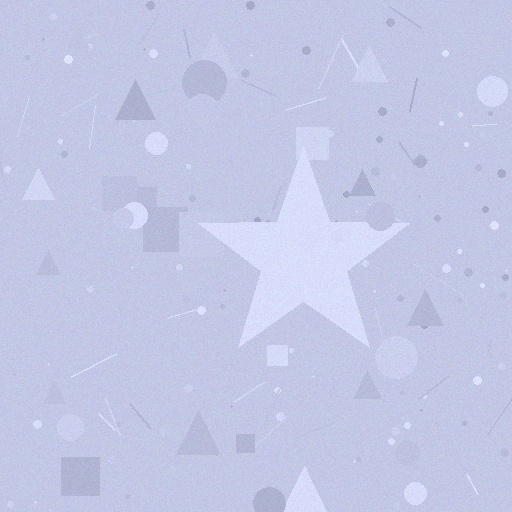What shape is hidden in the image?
A star is hidden in the image.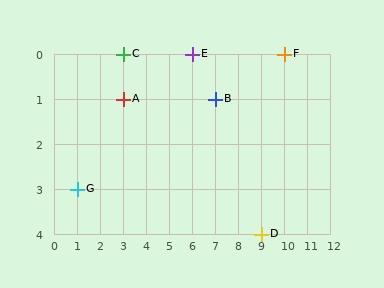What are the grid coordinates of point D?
Point D is at grid coordinates (9, 4).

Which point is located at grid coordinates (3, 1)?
Point A is at (3, 1).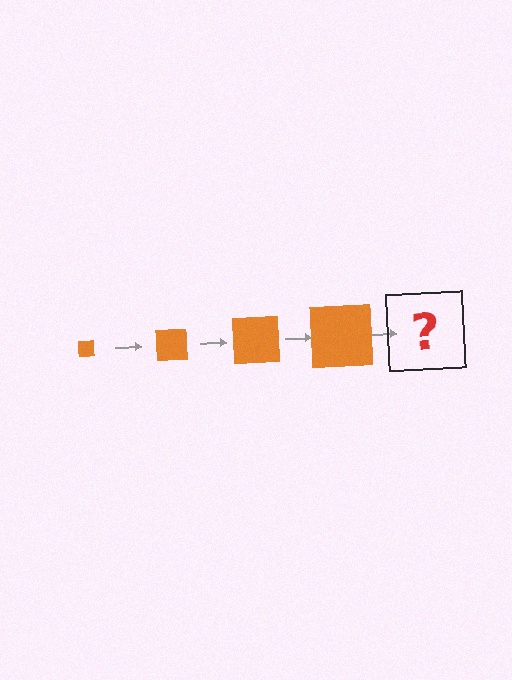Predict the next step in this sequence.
The next step is an orange square, larger than the previous one.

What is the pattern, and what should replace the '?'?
The pattern is that the square gets progressively larger each step. The '?' should be an orange square, larger than the previous one.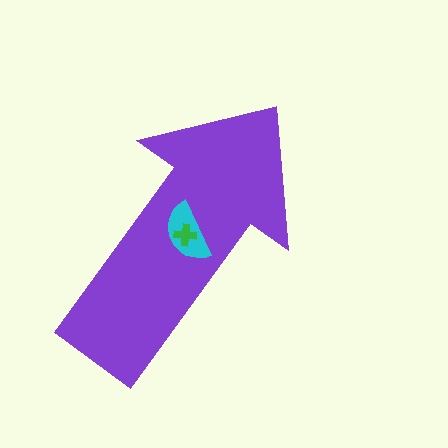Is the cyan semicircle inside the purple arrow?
Yes.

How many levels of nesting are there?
3.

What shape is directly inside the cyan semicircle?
The green cross.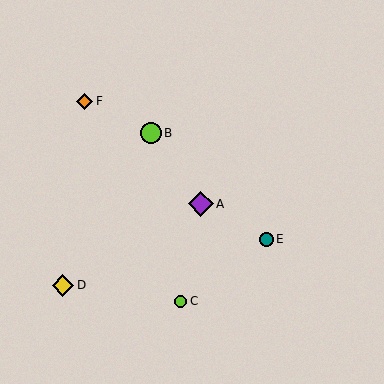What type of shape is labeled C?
Shape C is a lime circle.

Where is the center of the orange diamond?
The center of the orange diamond is at (85, 101).